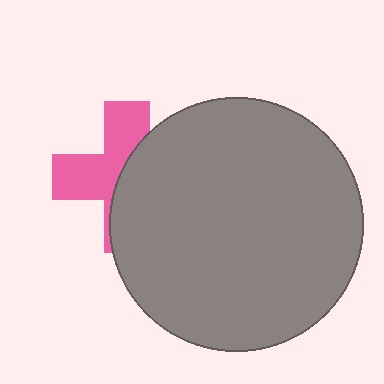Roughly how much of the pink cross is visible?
About half of it is visible (roughly 48%).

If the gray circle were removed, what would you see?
You would see the complete pink cross.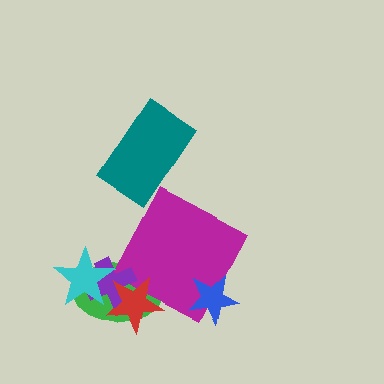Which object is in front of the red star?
The cyan star is in front of the red star.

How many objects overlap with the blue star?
1 object overlaps with the blue star.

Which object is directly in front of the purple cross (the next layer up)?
The red star is directly in front of the purple cross.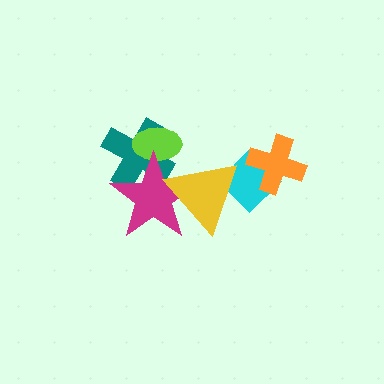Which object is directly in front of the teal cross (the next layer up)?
The lime ellipse is directly in front of the teal cross.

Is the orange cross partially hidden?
No, no other shape covers it.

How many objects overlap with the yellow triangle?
2 objects overlap with the yellow triangle.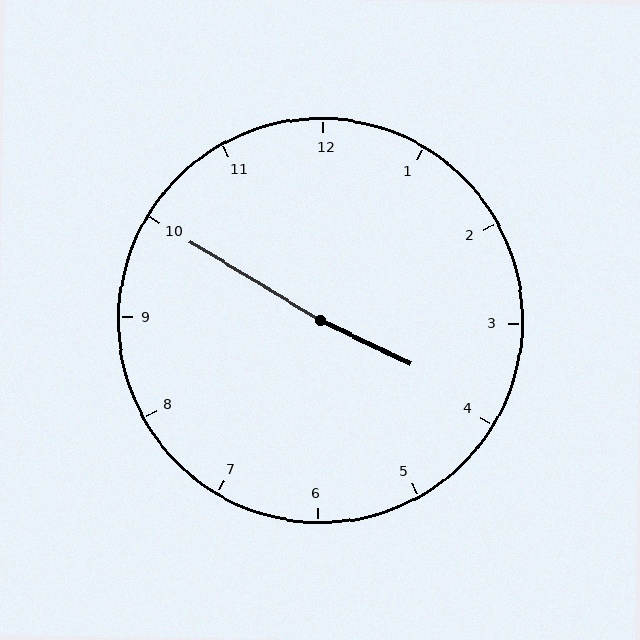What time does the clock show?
3:50.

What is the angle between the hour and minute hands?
Approximately 175 degrees.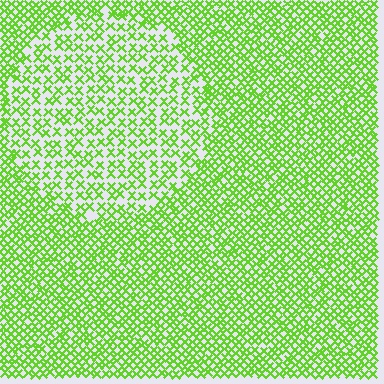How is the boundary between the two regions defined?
The boundary is defined by a change in element density (approximately 1.8x ratio). All elements are the same color, size, and shape.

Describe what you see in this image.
The image contains small lime elements arranged at two different densities. A circle-shaped region is visible where the elements are less densely packed than the surrounding area.